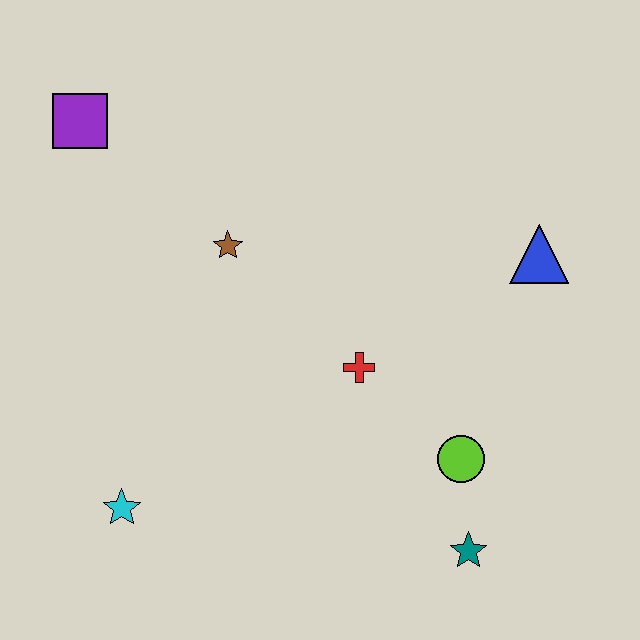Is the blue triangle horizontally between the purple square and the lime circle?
No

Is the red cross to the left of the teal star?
Yes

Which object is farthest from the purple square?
The teal star is farthest from the purple square.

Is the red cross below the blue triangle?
Yes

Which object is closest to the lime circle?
The teal star is closest to the lime circle.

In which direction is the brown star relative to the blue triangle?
The brown star is to the left of the blue triangle.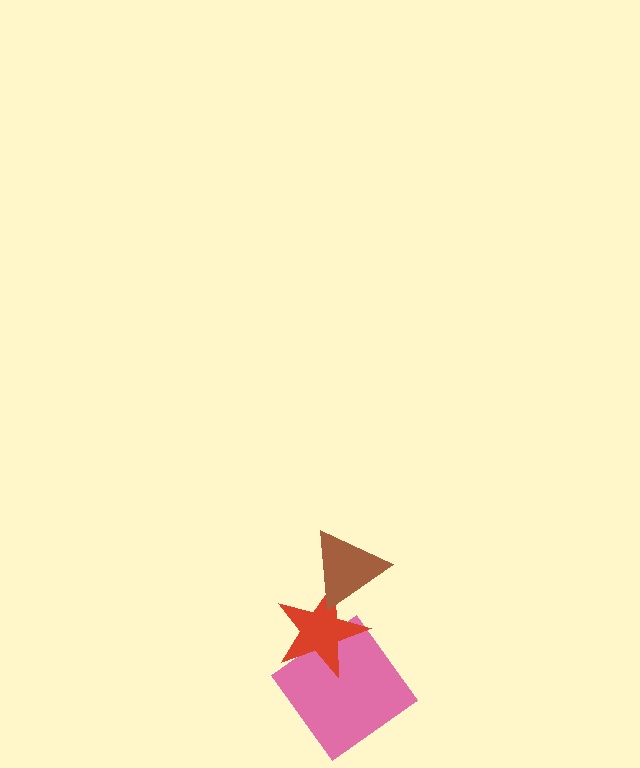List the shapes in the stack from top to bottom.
From top to bottom: the brown triangle, the red star, the pink diamond.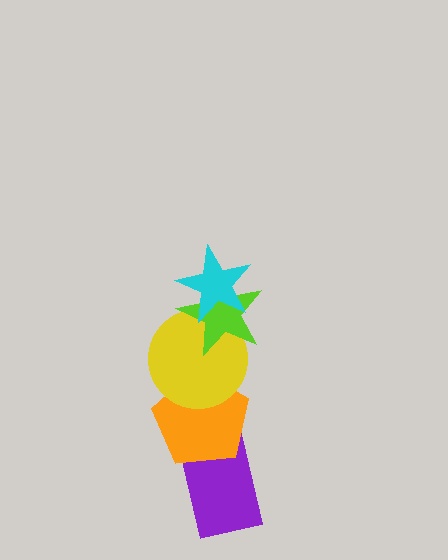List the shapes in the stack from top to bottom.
From top to bottom: the cyan star, the lime star, the yellow circle, the orange pentagon, the purple rectangle.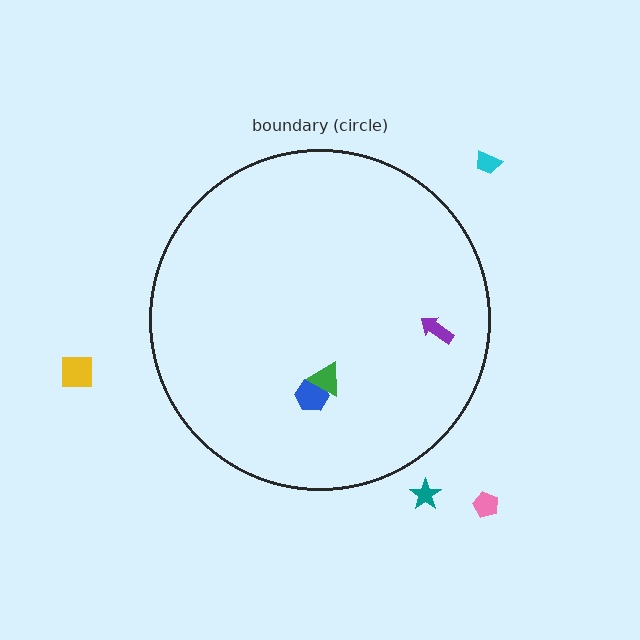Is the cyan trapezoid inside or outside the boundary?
Outside.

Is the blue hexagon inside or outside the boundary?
Inside.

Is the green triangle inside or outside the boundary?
Inside.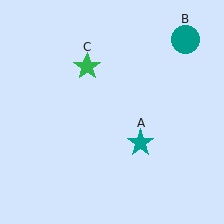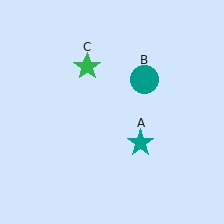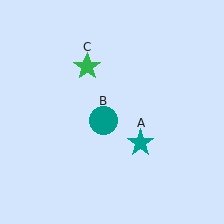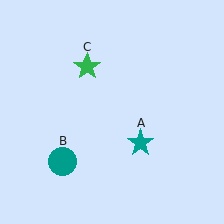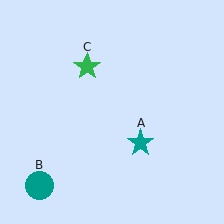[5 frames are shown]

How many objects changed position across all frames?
1 object changed position: teal circle (object B).